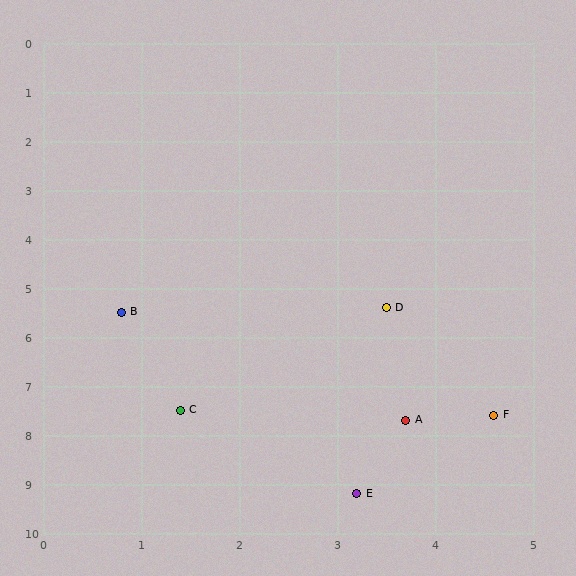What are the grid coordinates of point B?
Point B is at approximately (0.8, 5.5).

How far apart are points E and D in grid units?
Points E and D are about 3.8 grid units apart.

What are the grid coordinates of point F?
Point F is at approximately (4.6, 7.6).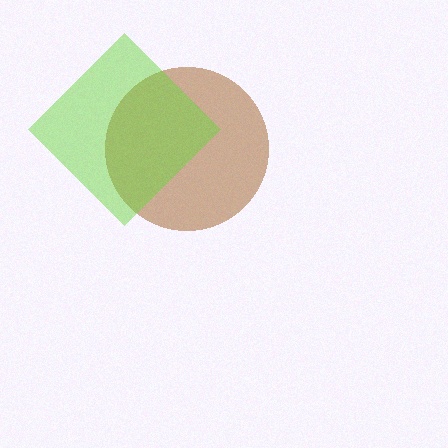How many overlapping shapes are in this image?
There are 2 overlapping shapes in the image.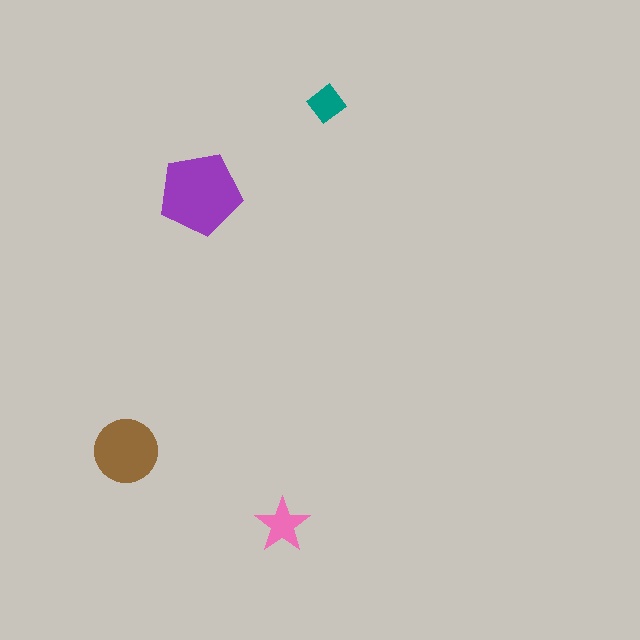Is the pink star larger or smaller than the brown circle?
Smaller.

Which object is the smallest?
The teal diamond.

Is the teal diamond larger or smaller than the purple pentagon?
Smaller.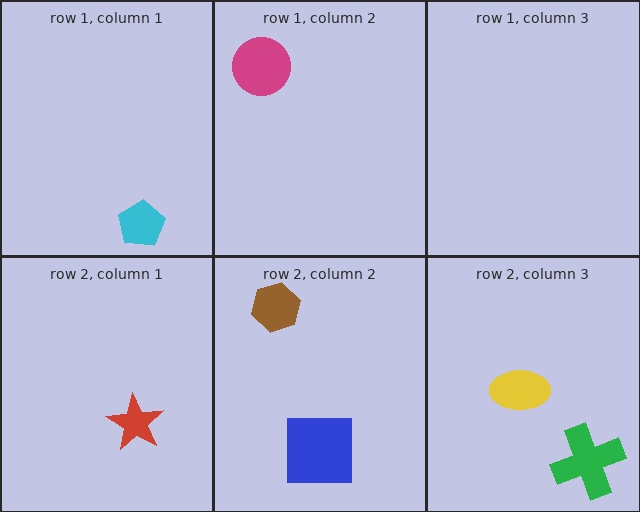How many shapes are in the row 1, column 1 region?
1.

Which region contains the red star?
The row 2, column 1 region.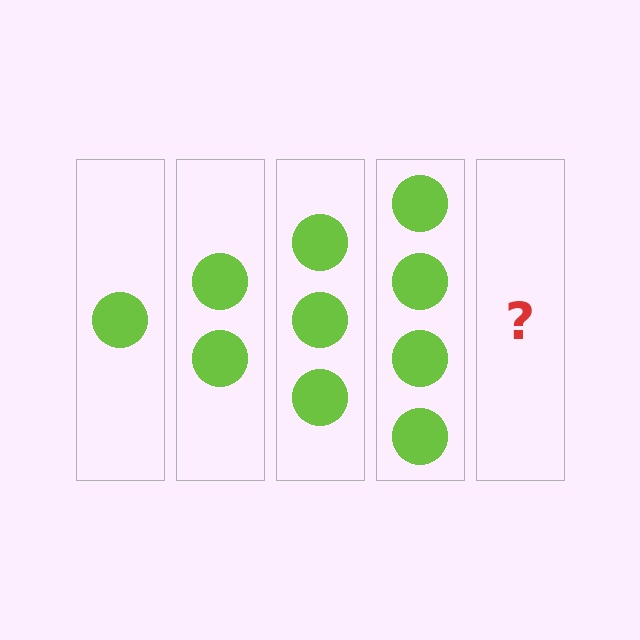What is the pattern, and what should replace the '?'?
The pattern is that each step adds one more circle. The '?' should be 5 circles.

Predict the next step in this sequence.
The next step is 5 circles.